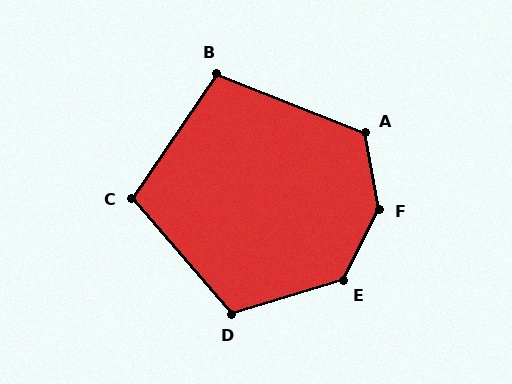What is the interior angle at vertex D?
Approximately 114 degrees (obtuse).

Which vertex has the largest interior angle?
F, at approximately 143 degrees.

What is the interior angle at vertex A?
Approximately 122 degrees (obtuse).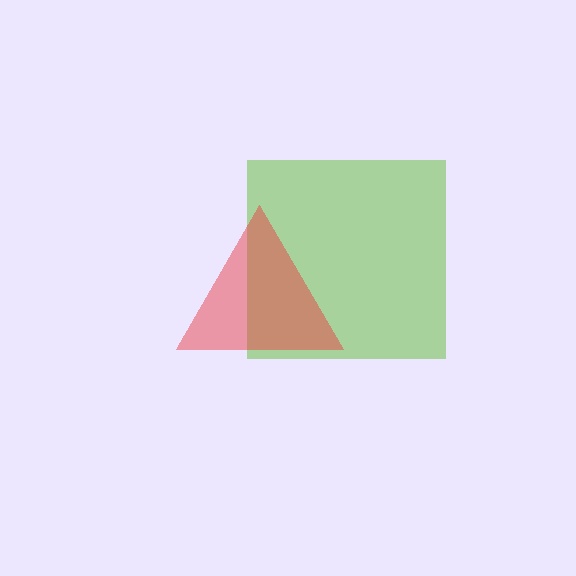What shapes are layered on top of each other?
The layered shapes are: a lime square, a red triangle.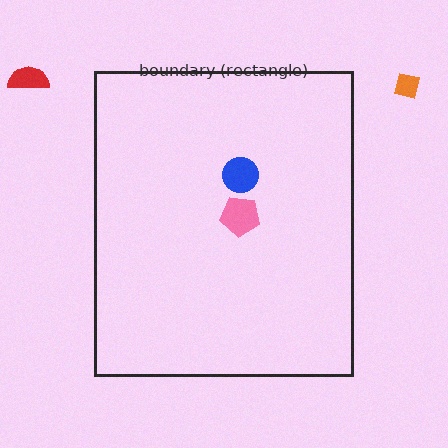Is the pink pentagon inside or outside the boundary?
Inside.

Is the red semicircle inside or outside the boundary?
Outside.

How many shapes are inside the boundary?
2 inside, 2 outside.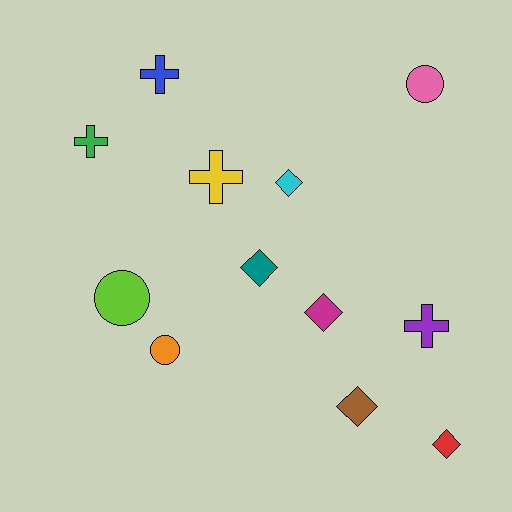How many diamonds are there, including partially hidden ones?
There are 5 diamonds.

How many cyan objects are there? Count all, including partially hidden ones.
There is 1 cyan object.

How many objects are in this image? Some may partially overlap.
There are 12 objects.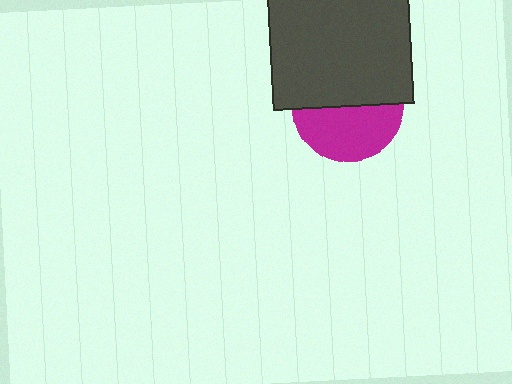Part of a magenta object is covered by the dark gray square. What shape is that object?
It is a circle.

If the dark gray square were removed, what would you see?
You would see the complete magenta circle.